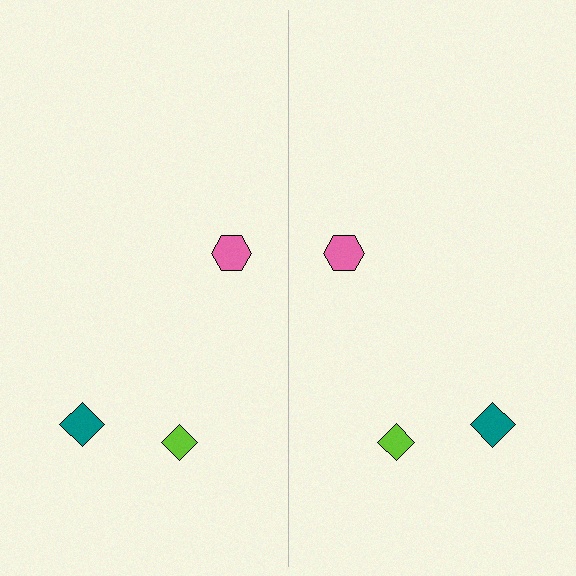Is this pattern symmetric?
Yes, this pattern has bilateral (reflection) symmetry.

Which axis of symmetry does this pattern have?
The pattern has a vertical axis of symmetry running through the center of the image.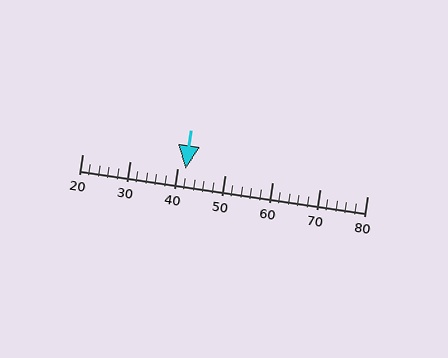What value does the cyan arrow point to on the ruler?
The cyan arrow points to approximately 42.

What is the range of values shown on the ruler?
The ruler shows values from 20 to 80.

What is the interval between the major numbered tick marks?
The major tick marks are spaced 10 units apart.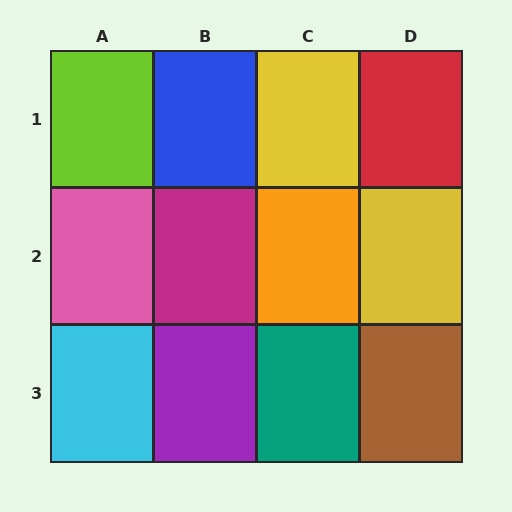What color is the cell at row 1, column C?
Yellow.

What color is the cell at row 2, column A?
Pink.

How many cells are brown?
1 cell is brown.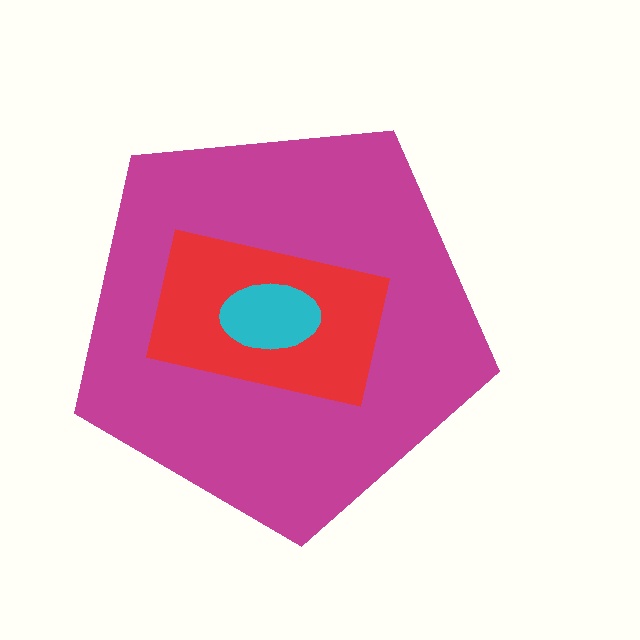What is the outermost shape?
The magenta pentagon.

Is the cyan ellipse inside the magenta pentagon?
Yes.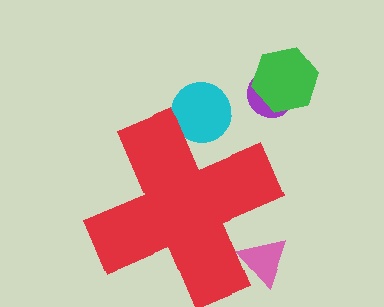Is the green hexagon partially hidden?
No, the green hexagon is fully visible.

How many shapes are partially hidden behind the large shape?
2 shapes are partially hidden.